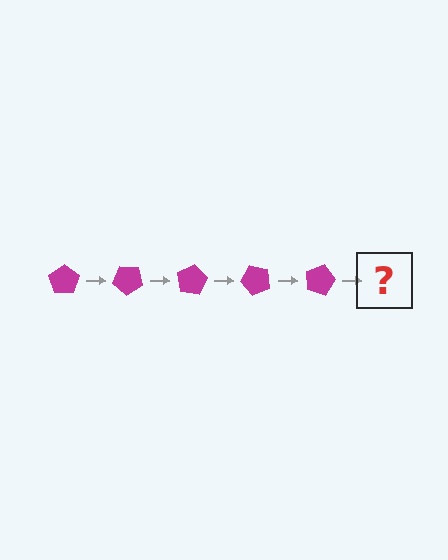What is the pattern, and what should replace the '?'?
The pattern is that the pentagon rotates 40 degrees each step. The '?' should be a magenta pentagon rotated 200 degrees.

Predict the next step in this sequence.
The next step is a magenta pentagon rotated 200 degrees.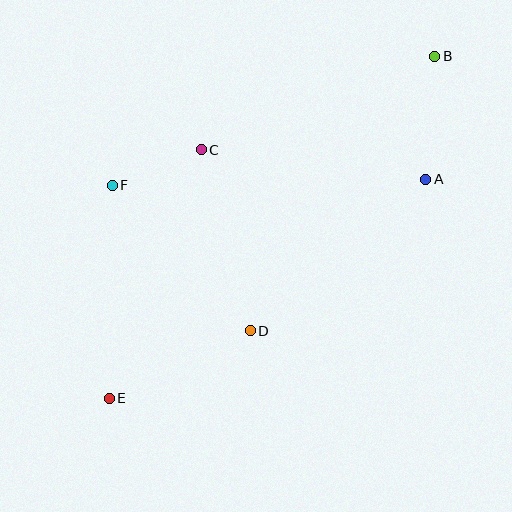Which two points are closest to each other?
Points C and F are closest to each other.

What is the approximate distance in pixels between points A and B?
The distance between A and B is approximately 123 pixels.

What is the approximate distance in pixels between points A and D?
The distance between A and D is approximately 232 pixels.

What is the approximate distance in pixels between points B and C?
The distance between B and C is approximately 251 pixels.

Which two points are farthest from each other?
Points B and E are farthest from each other.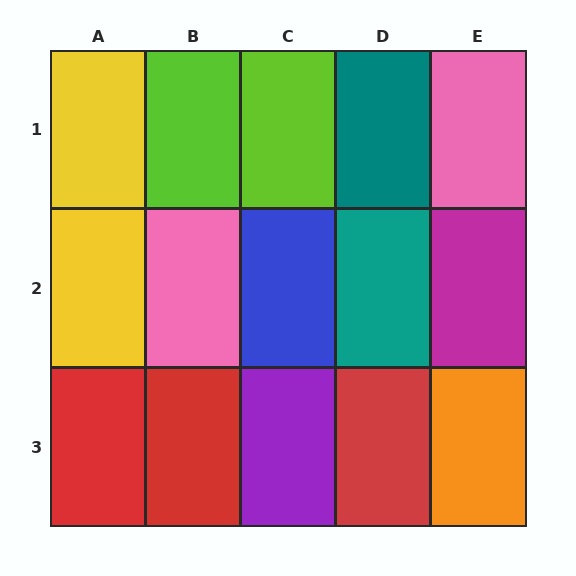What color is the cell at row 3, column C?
Purple.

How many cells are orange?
1 cell is orange.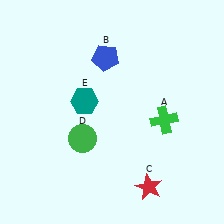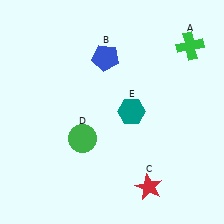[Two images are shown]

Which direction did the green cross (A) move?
The green cross (A) moved up.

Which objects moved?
The objects that moved are: the green cross (A), the teal hexagon (E).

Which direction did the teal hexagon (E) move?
The teal hexagon (E) moved right.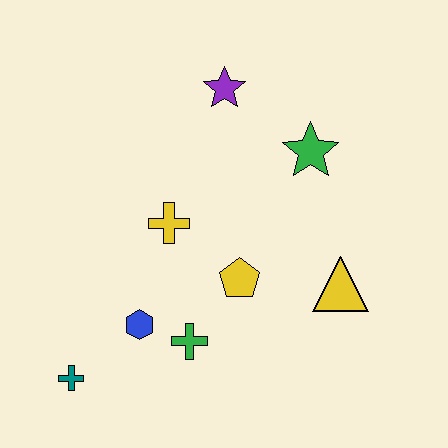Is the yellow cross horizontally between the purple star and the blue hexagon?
Yes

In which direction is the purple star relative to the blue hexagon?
The purple star is above the blue hexagon.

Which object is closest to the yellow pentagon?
The green cross is closest to the yellow pentagon.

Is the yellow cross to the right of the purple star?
No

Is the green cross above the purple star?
No